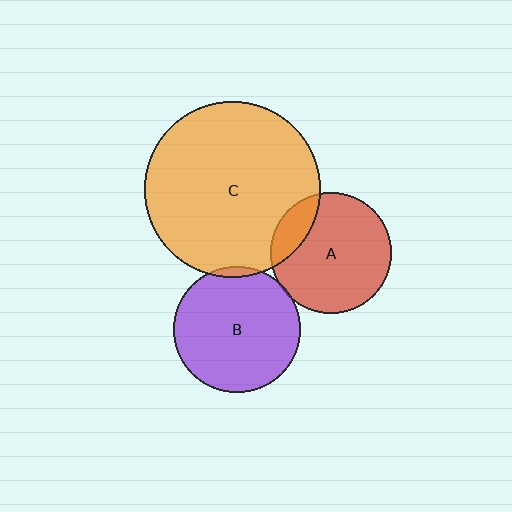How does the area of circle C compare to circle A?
Approximately 2.1 times.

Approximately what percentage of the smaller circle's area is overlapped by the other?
Approximately 15%.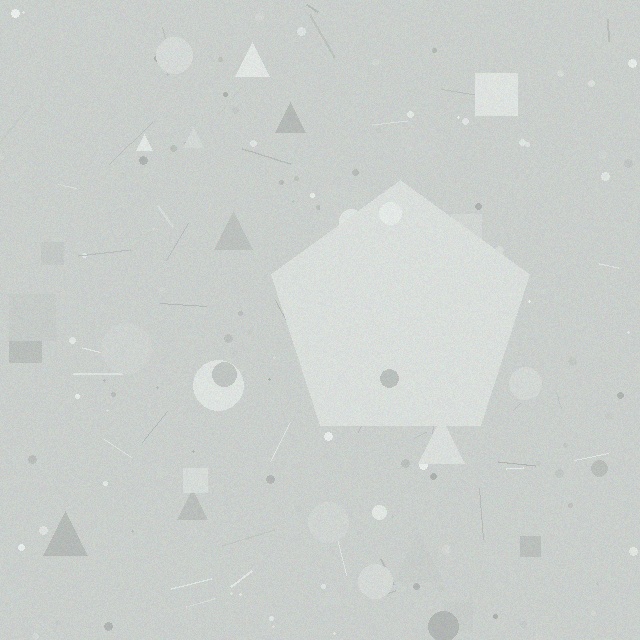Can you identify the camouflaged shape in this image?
The camouflaged shape is a pentagon.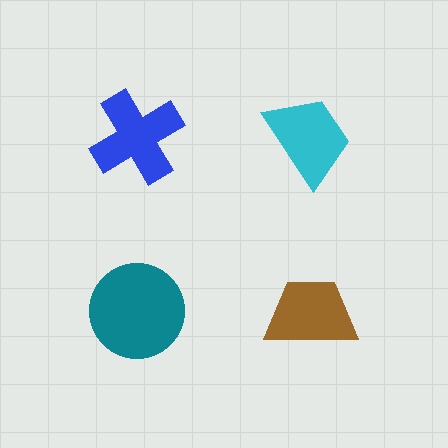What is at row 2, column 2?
A brown trapezoid.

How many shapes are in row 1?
2 shapes.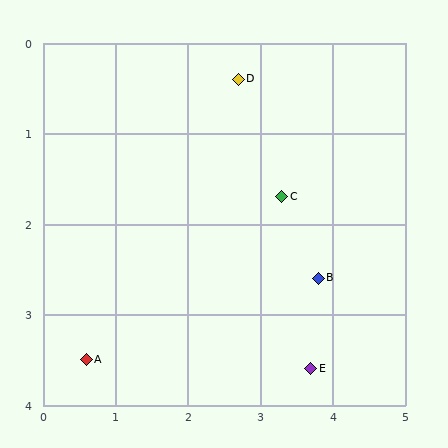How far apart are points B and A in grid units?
Points B and A are about 3.3 grid units apart.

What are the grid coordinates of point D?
Point D is at approximately (2.7, 0.4).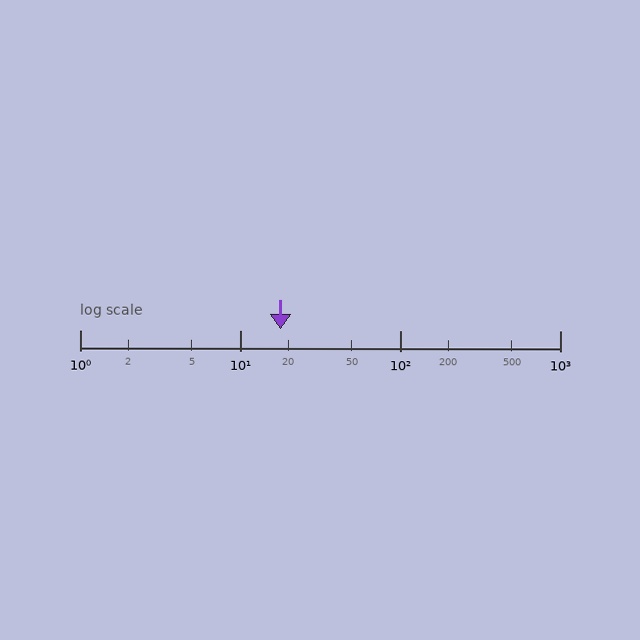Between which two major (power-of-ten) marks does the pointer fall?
The pointer is between 10 and 100.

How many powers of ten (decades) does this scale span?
The scale spans 3 decades, from 1 to 1000.